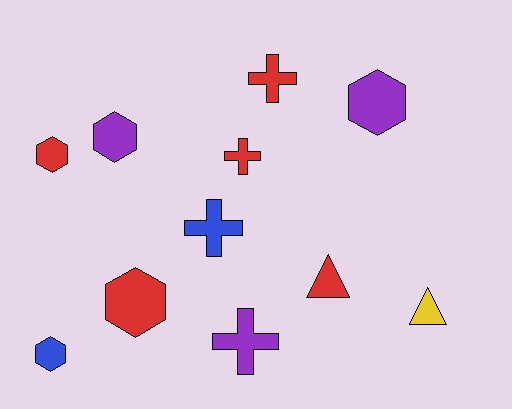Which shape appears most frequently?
Hexagon, with 5 objects.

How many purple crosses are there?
There is 1 purple cross.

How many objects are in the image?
There are 11 objects.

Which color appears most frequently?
Red, with 5 objects.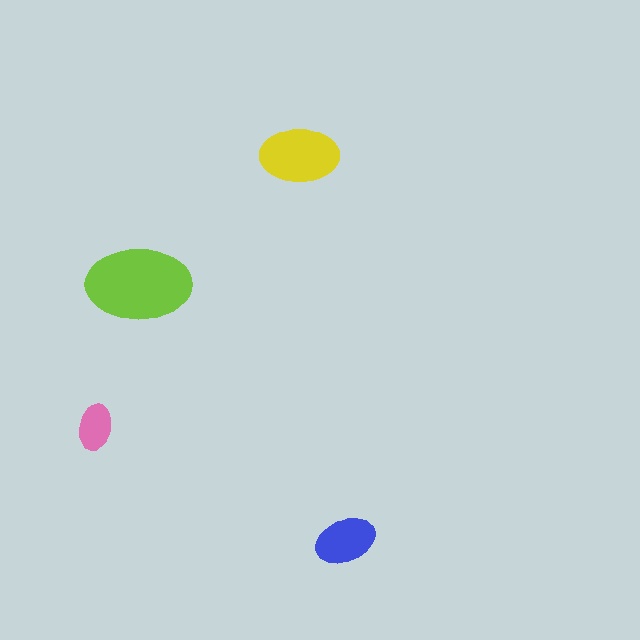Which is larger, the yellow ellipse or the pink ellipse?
The yellow one.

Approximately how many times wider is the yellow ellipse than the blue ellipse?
About 1.5 times wider.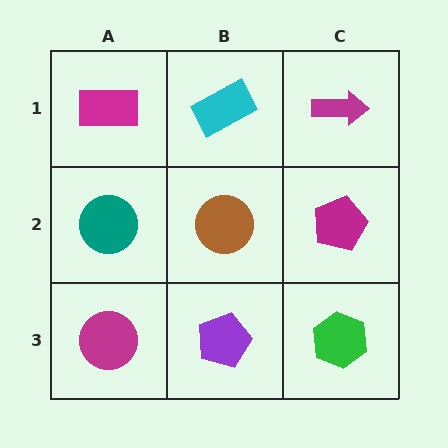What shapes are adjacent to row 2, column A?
A magenta rectangle (row 1, column A), a magenta circle (row 3, column A), a brown circle (row 2, column B).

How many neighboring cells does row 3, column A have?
2.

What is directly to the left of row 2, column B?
A teal circle.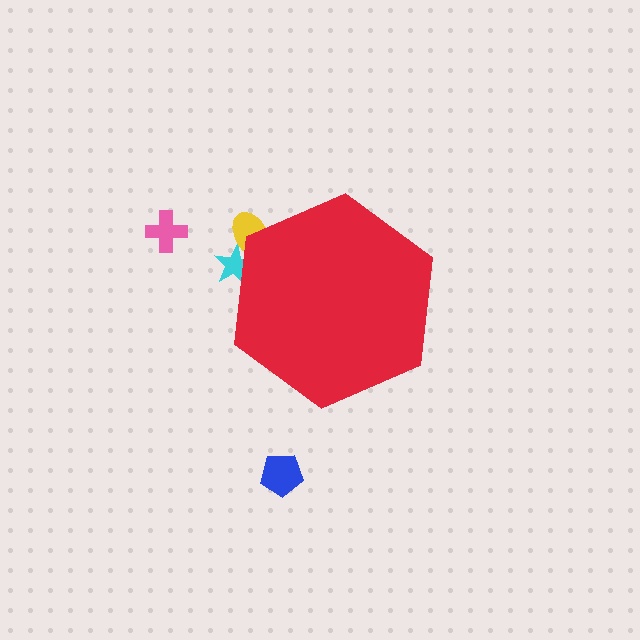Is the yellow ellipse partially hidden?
Yes, the yellow ellipse is partially hidden behind the red hexagon.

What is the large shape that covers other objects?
A red hexagon.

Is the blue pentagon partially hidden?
No, the blue pentagon is fully visible.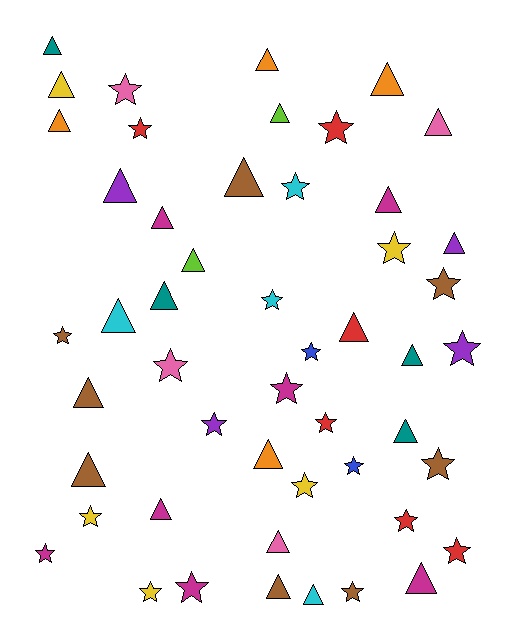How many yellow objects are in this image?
There are 5 yellow objects.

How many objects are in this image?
There are 50 objects.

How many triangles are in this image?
There are 26 triangles.